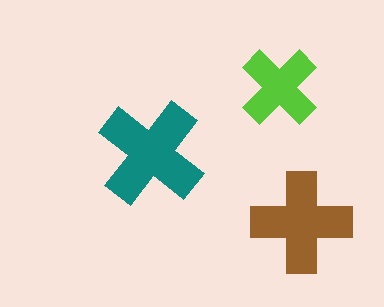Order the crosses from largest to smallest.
the teal one, the brown one, the lime one.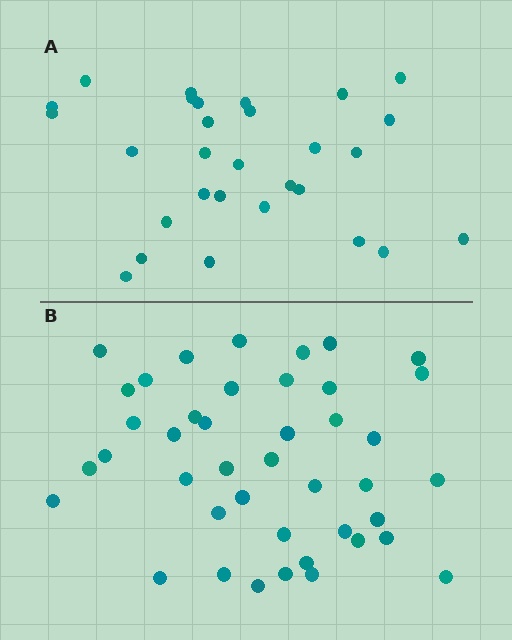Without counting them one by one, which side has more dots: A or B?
Region B (the bottom region) has more dots.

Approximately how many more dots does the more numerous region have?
Region B has approximately 15 more dots than region A.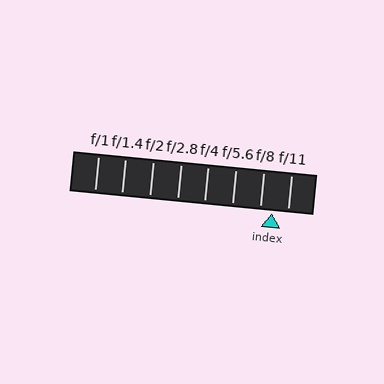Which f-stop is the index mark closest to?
The index mark is closest to f/8.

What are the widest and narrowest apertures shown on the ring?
The widest aperture shown is f/1 and the narrowest is f/11.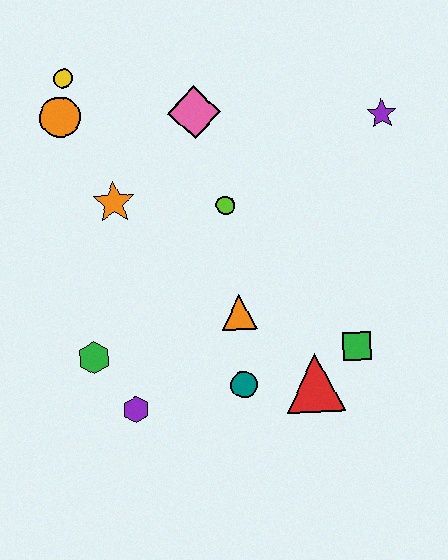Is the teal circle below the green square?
Yes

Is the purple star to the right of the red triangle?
Yes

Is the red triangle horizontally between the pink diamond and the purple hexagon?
No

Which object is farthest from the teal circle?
The yellow circle is farthest from the teal circle.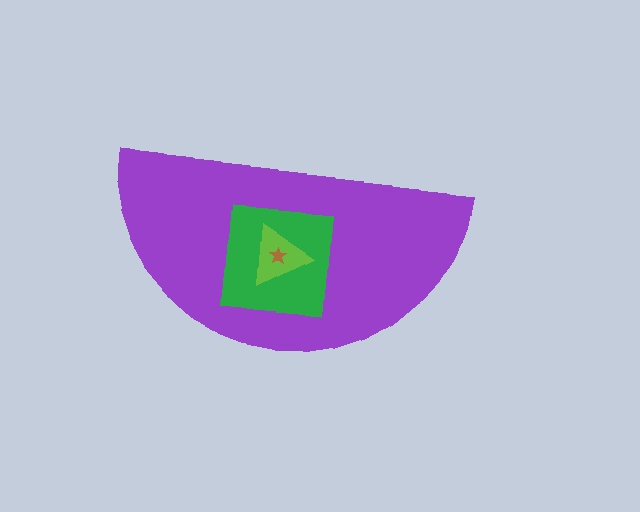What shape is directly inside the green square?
The lime triangle.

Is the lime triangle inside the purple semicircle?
Yes.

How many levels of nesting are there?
4.